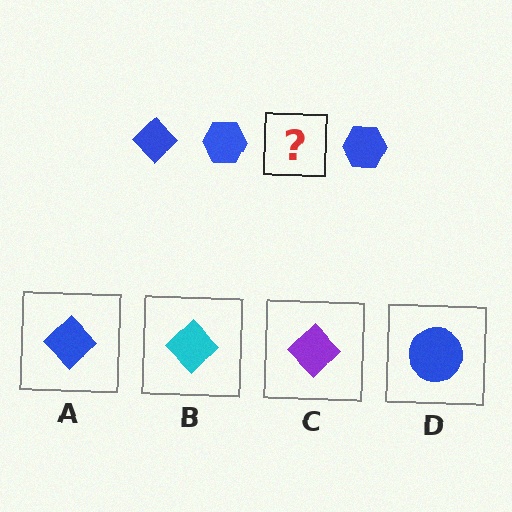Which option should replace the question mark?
Option A.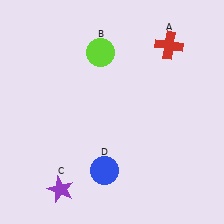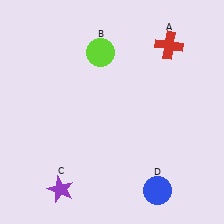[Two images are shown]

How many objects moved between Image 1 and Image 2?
1 object moved between the two images.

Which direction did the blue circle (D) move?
The blue circle (D) moved right.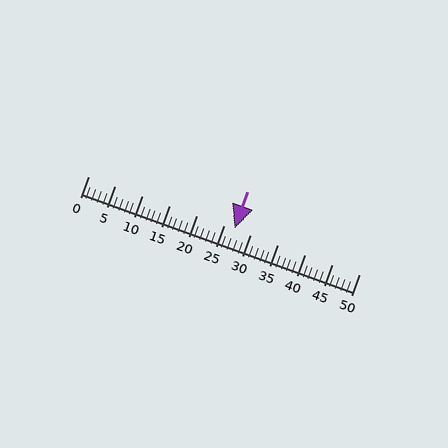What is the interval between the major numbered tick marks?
The major tick marks are spaced 5 units apart.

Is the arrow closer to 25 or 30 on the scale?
The arrow is closer to 25.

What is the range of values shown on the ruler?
The ruler shows values from 0 to 50.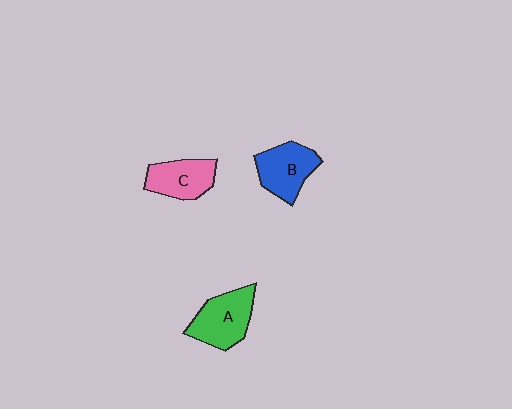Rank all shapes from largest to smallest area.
From largest to smallest: A (green), B (blue), C (pink).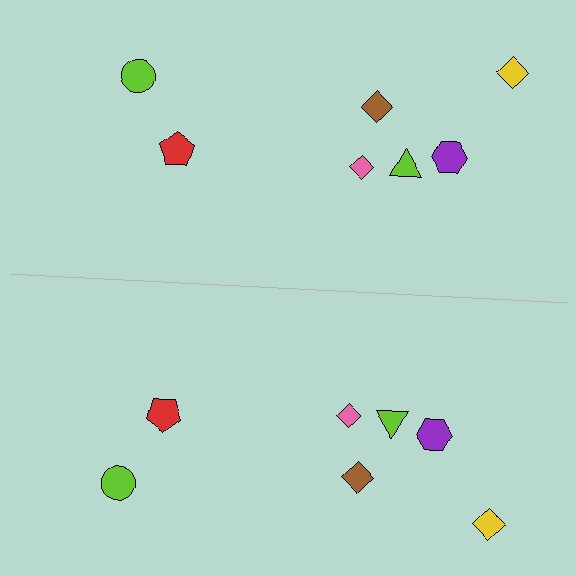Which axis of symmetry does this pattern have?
The pattern has a horizontal axis of symmetry running through the center of the image.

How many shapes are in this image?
There are 14 shapes in this image.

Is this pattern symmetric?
Yes, this pattern has bilateral (reflection) symmetry.